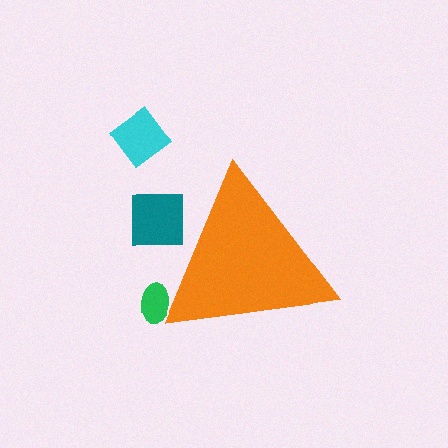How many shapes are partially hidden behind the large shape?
2 shapes are partially hidden.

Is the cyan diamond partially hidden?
No, the cyan diamond is fully visible.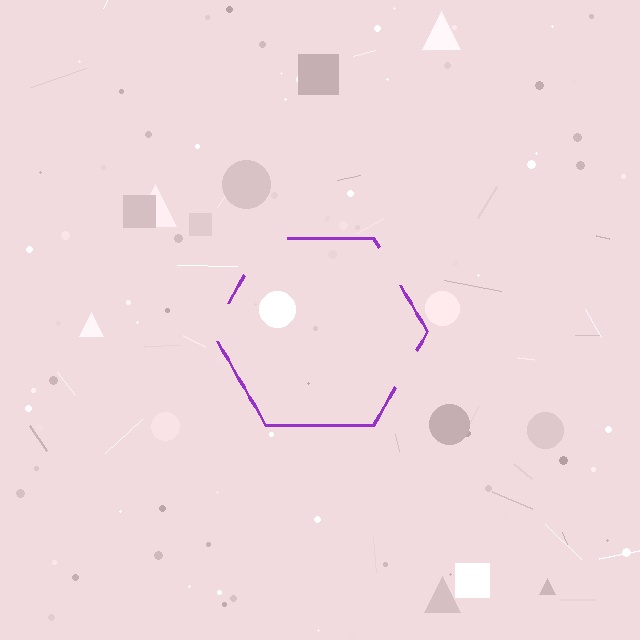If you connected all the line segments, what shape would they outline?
They would outline a hexagon.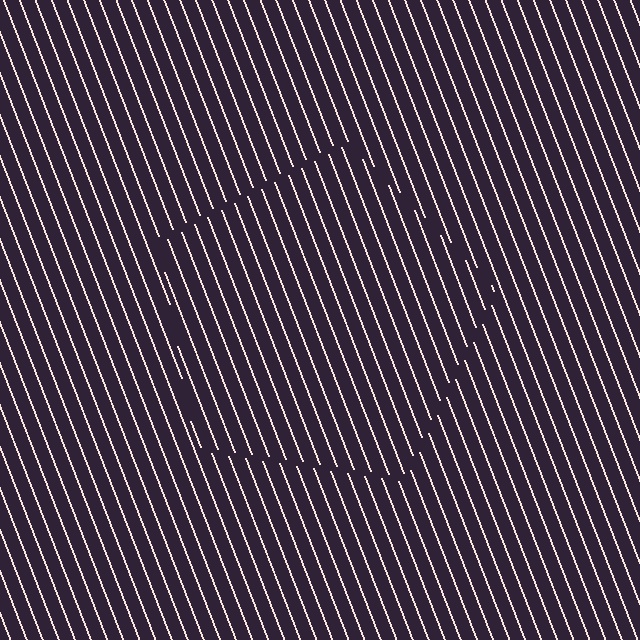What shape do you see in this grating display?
An illusory pentagon. The interior of the shape contains the same grating, shifted by half a period — the contour is defined by the phase discontinuity where line-ends from the inner and outer gratings abut.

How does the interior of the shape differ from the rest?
The interior of the shape contains the same grating, shifted by half a period — the contour is defined by the phase discontinuity where line-ends from the inner and outer gratings abut.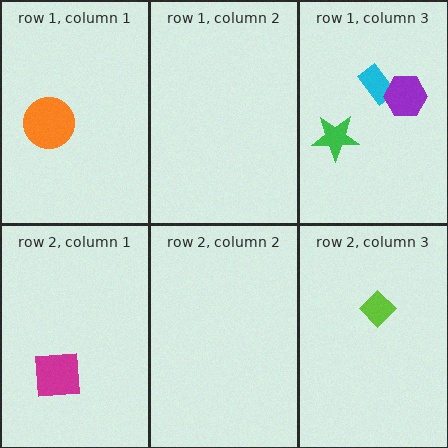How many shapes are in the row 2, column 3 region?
1.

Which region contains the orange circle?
The row 1, column 1 region.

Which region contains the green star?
The row 1, column 3 region.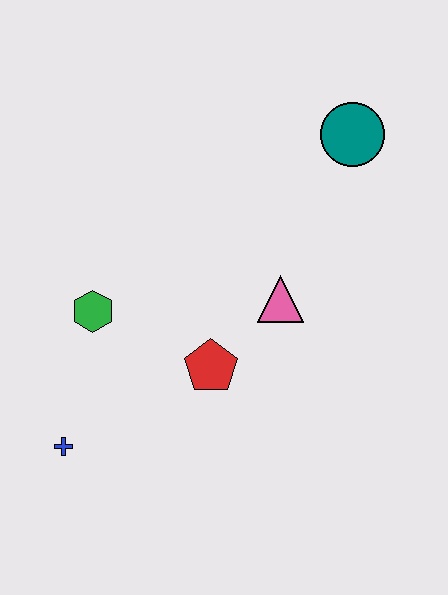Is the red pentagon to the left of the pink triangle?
Yes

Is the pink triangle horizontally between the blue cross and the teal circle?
Yes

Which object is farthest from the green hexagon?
The teal circle is farthest from the green hexagon.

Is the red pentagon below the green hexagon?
Yes